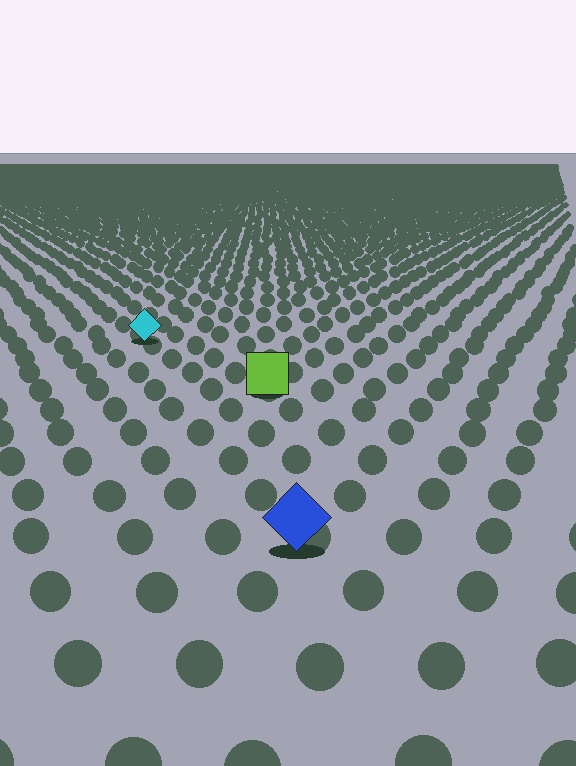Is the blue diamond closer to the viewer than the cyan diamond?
Yes. The blue diamond is closer — you can tell from the texture gradient: the ground texture is coarser near it.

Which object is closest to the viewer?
The blue diamond is closest. The texture marks near it are larger and more spread out.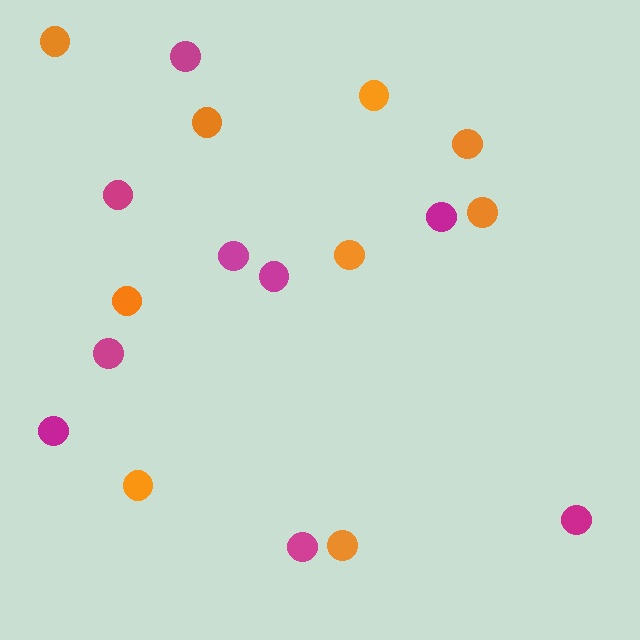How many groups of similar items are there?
There are 2 groups: one group of magenta circles (9) and one group of orange circles (9).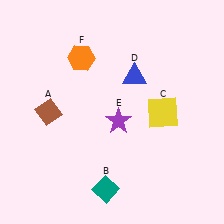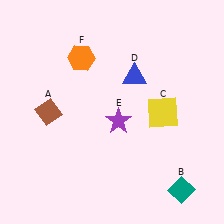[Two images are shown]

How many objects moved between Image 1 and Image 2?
1 object moved between the two images.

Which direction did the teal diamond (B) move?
The teal diamond (B) moved right.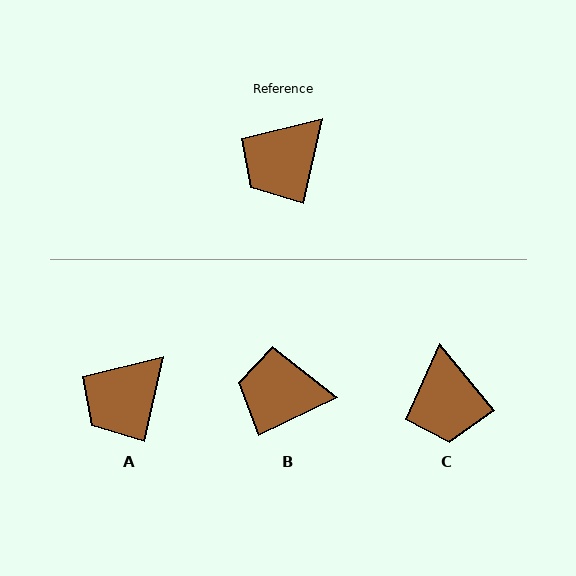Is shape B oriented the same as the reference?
No, it is off by about 52 degrees.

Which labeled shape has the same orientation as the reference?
A.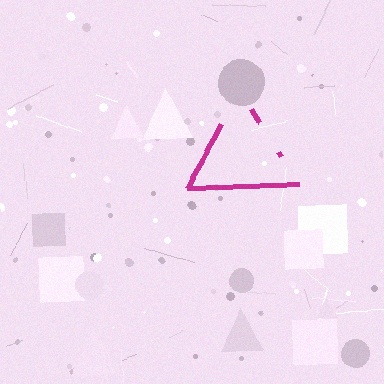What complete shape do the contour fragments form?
The contour fragments form a triangle.